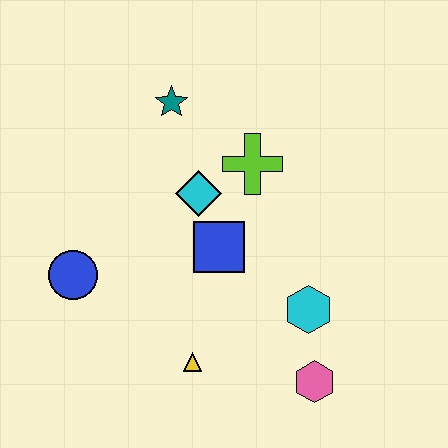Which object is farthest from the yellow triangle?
The teal star is farthest from the yellow triangle.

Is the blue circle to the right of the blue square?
No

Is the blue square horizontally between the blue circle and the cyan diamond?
No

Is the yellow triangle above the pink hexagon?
Yes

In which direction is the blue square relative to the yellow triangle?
The blue square is above the yellow triangle.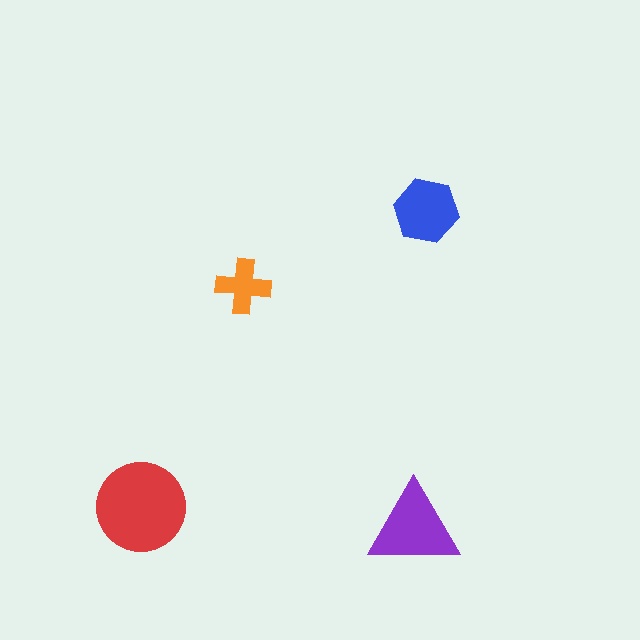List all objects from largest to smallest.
The red circle, the purple triangle, the blue hexagon, the orange cross.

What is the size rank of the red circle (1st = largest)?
1st.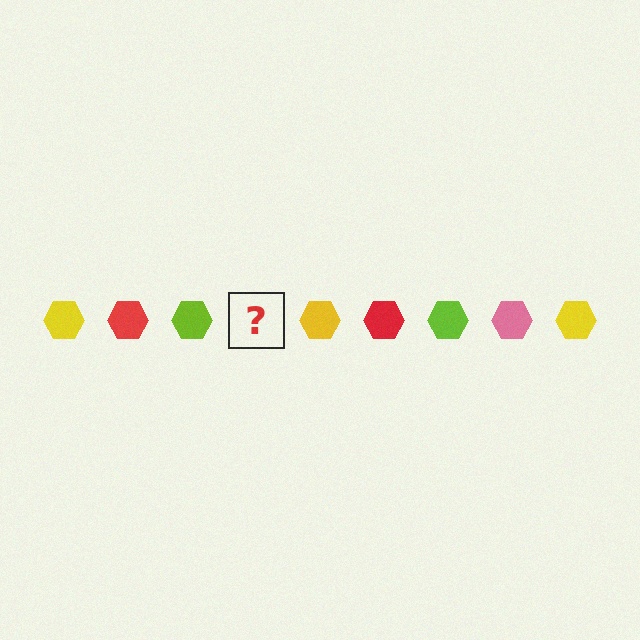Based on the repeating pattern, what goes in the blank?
The blank should be a pink hexagon.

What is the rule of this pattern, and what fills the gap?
The rule is that the pattern cycles through yellow, red, lime, pink hexagons. The gap should be filled with a pink hexagon.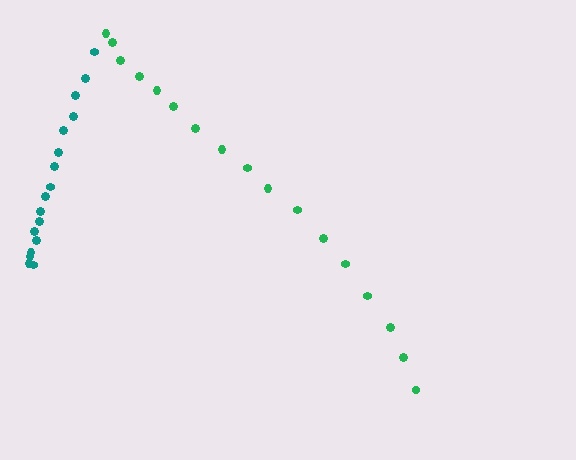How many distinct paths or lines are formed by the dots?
There are 2 distinct paths.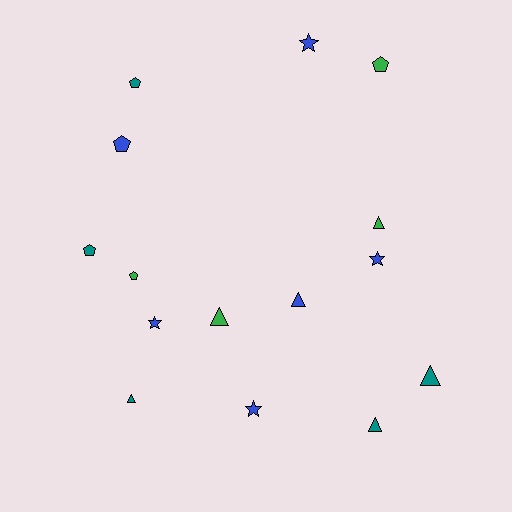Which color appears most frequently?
Blue, with 6 objects.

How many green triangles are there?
There are 2 green triangles.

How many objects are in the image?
There are 15 objects.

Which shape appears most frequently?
Triangle, with 6 objects.